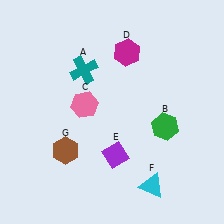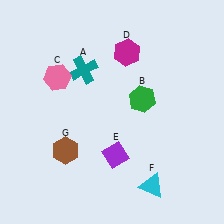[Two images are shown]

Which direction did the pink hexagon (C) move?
The pink hexagon (C) moved left.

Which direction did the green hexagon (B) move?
The green hexagon (B) moved up.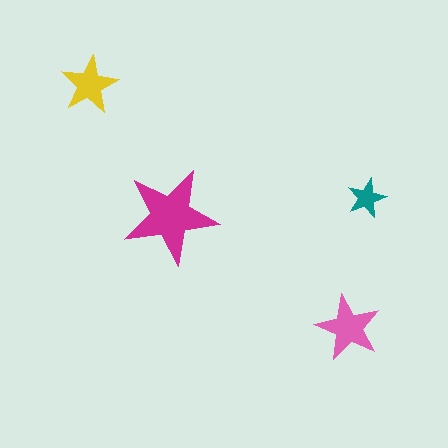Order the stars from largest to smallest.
the magenta one, the pink one, the yellow one, the teal one.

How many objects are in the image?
There are 4 objects in the image.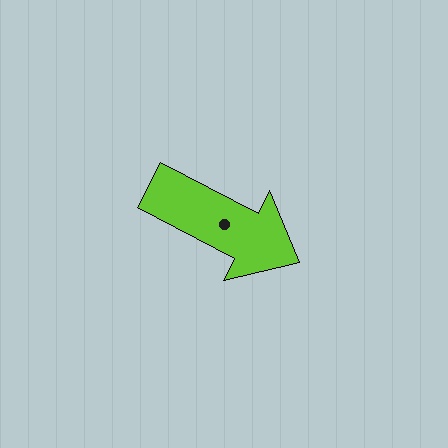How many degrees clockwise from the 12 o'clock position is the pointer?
Approximately 117 degrees.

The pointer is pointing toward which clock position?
Roughly 4 o'clock.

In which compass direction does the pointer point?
Southeast.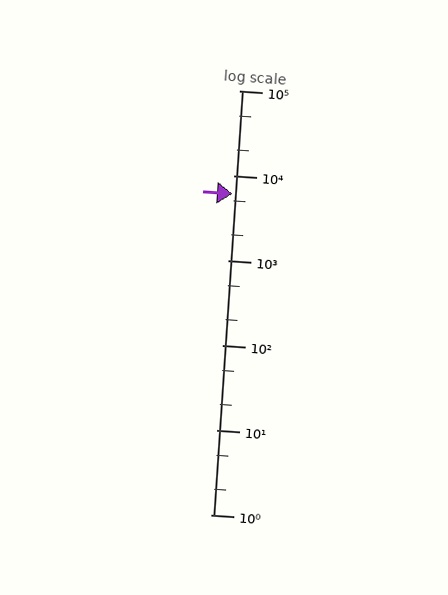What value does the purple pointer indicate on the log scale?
The pointer indicates approximately 6100.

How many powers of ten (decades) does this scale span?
The scale spans 5 decades, from 1 to 100000.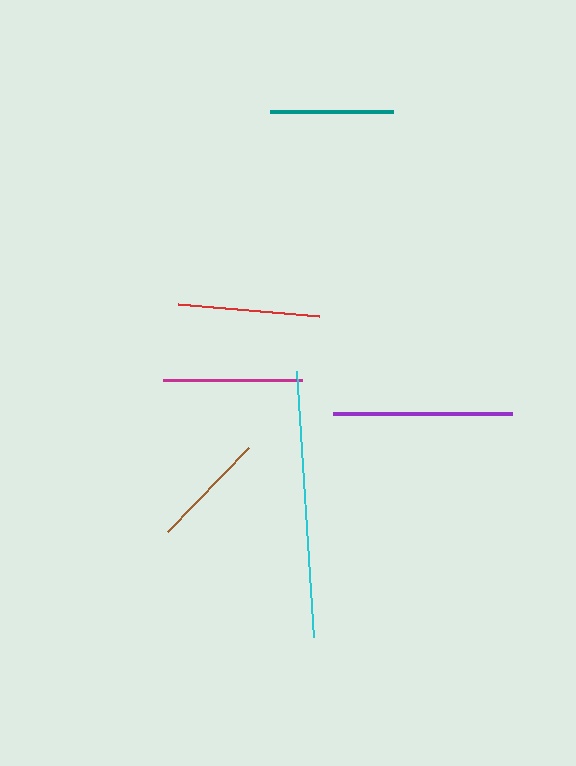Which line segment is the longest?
The cyan line is the longest at approximately 266 pixels.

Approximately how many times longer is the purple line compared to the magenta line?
The purple line is approximately 1.3 times the length of the magenta line.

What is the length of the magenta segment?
The magenta segment is approximately 139 pixels long.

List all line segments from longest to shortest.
From longest to shortest: cyan, purple, red, magenta, teal, brown.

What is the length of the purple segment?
The purple segment is approximately 179 pixels long.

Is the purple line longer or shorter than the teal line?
The purple line is longer than the teal line.